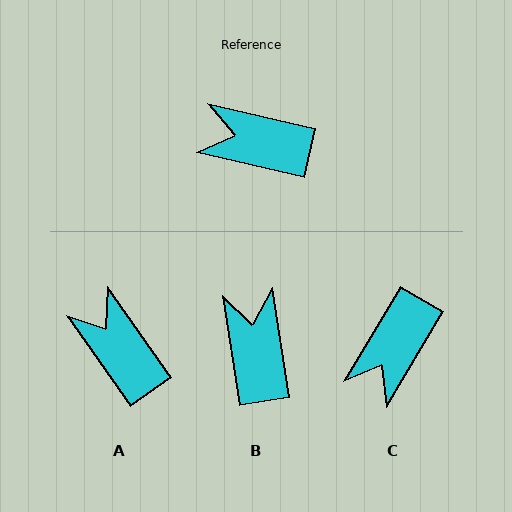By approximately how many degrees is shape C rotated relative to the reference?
Approximately 72 degrees counter-clockwise.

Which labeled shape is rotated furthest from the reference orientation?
C, about 72 degrees away.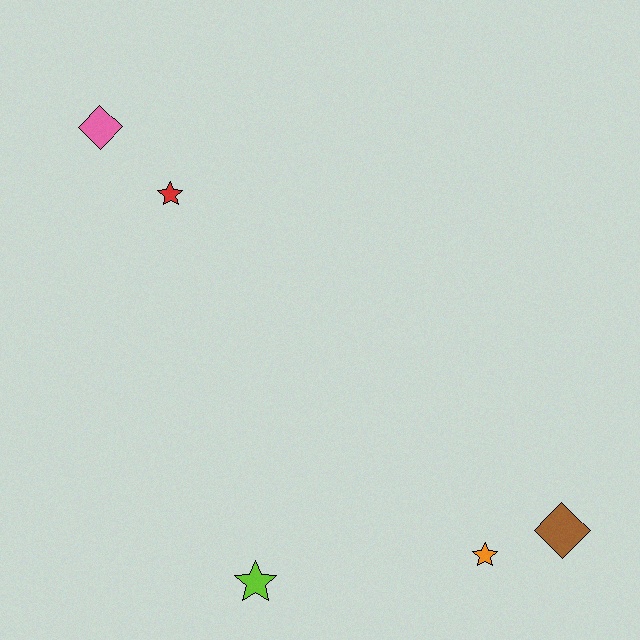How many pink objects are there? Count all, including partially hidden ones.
There is 1 pink object.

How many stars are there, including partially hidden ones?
There are 3 stars.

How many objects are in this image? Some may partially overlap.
There are 5 objects.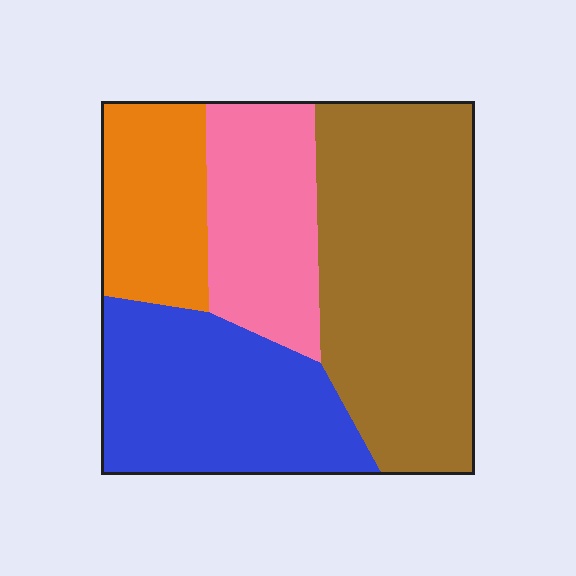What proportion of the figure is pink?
Pink covers 19% of the figure.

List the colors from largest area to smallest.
From largest to smallest: brown, blue, pink, orange.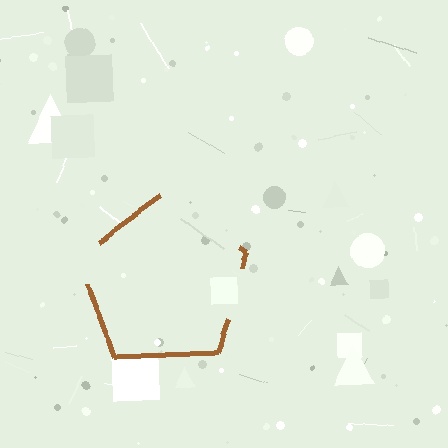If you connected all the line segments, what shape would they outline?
They would outline a pentagon.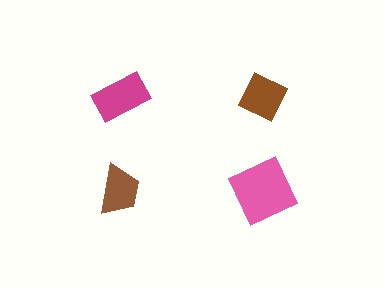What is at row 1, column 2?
A brown diamond.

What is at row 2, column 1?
A brown trapezoid.